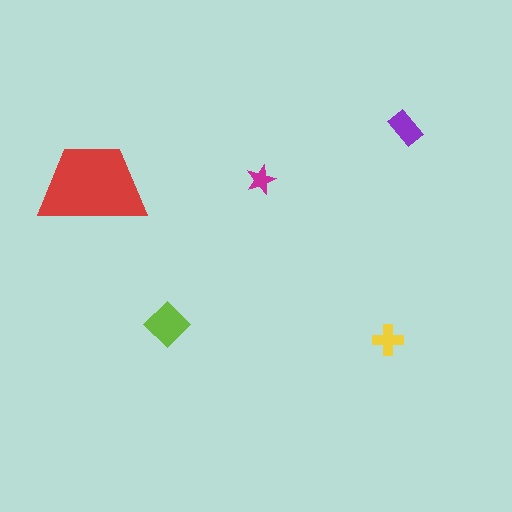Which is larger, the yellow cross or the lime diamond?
The lime diamond.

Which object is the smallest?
The magenta star.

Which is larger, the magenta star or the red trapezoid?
The red trapezoid.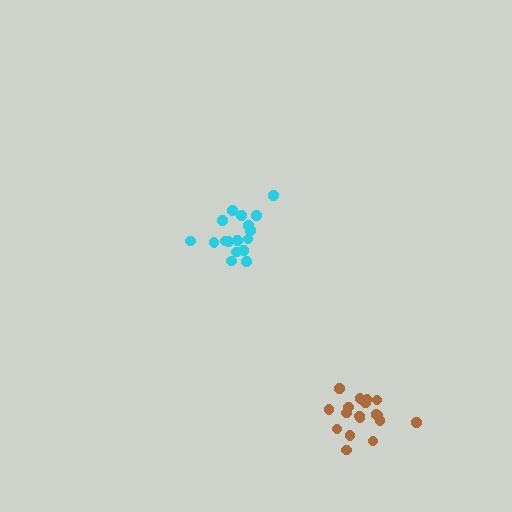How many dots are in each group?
Group 1: 17 dots, Group 2: 18 dots (35 total).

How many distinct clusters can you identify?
There are 2 distinct clusters.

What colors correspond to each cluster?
The clusters are colored: cyan, brown.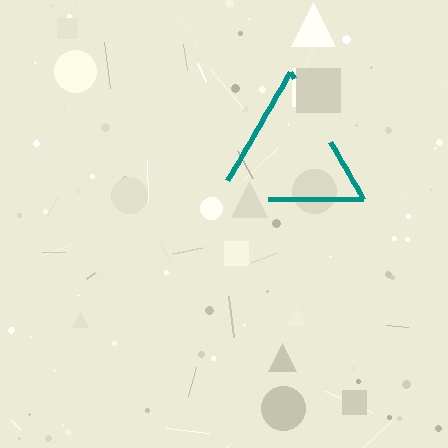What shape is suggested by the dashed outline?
The dashed outline suggests a triangle.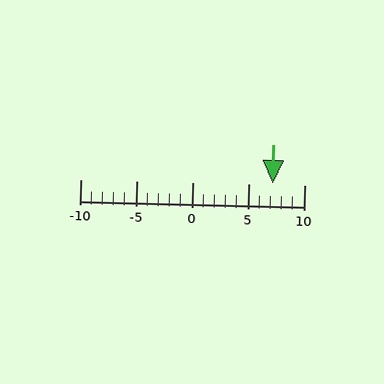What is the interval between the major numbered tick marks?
The major tick marks are spaced 5 units apart.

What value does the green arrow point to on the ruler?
The green arrow points to approximately 7.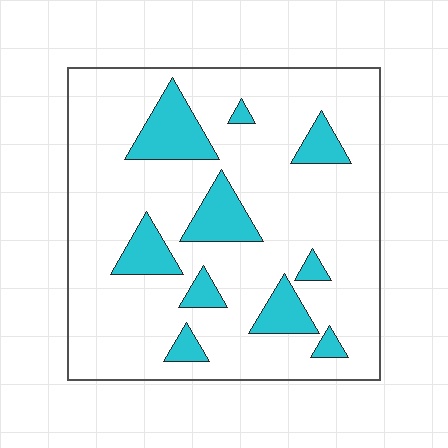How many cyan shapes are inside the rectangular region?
10.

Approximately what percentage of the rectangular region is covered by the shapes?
Approximately 15%.